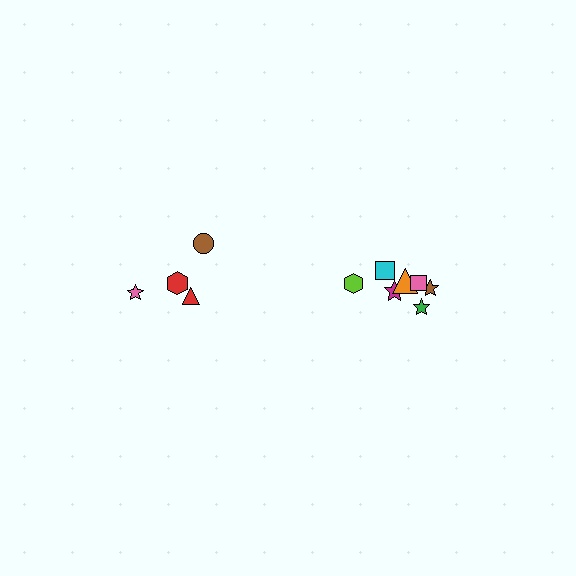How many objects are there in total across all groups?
There are 11 objects.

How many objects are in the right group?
There are 7 objects.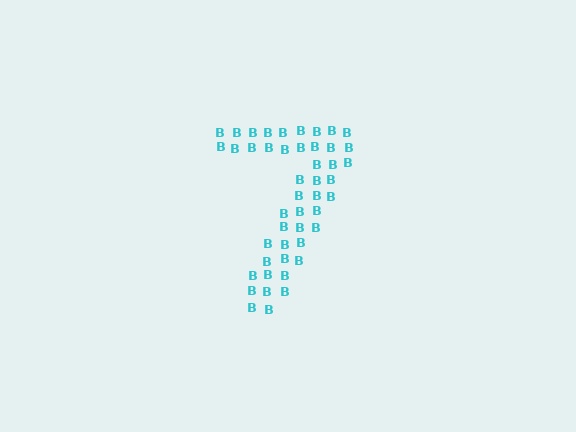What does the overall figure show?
The overall figure shows the digit 7.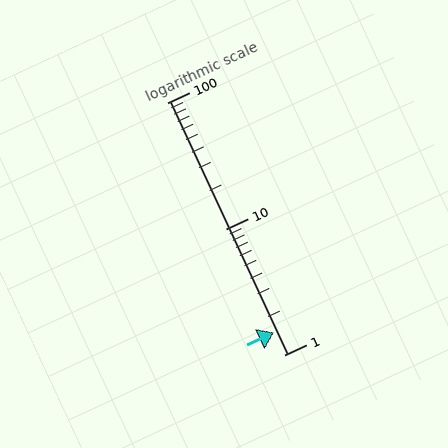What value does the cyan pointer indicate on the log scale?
The pointer indicates approximately 1.5.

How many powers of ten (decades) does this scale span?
The scale spans 2 decades, from 1 to 100.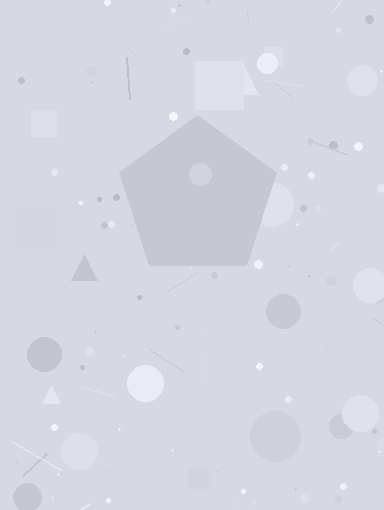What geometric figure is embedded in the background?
A pentagon is embedded in the background.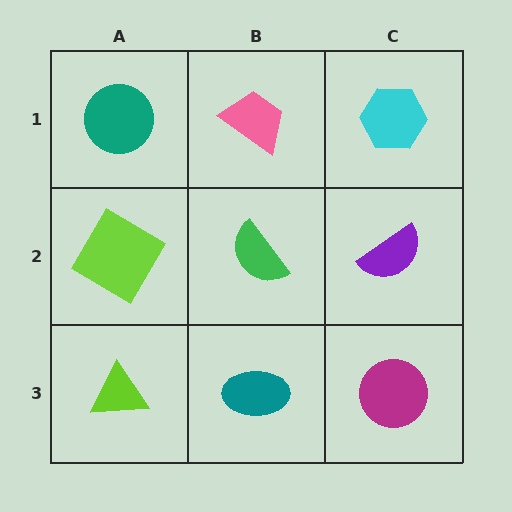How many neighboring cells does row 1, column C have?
2.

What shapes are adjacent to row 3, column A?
A lime diamond (row 2, column A), a teal ellipse (row 3, column B).